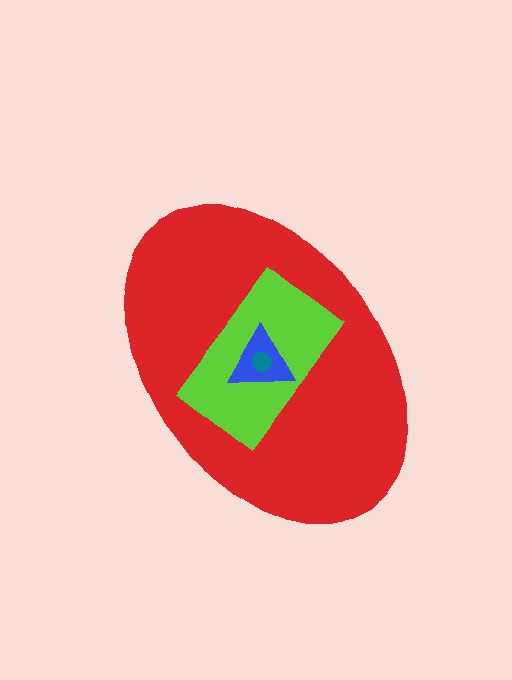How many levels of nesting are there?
4.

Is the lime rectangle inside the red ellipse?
Yes.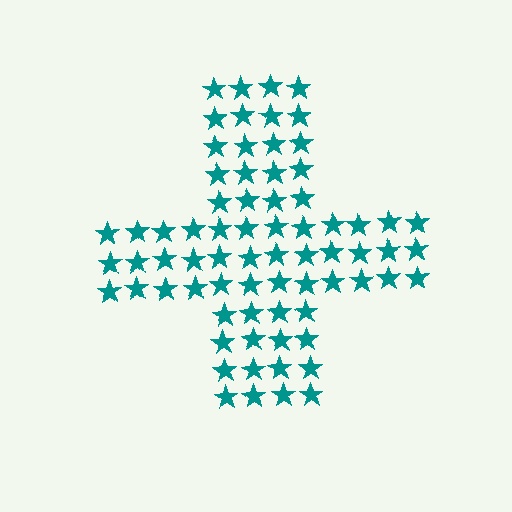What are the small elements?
The small elements are stars.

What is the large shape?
The large shape is a cross.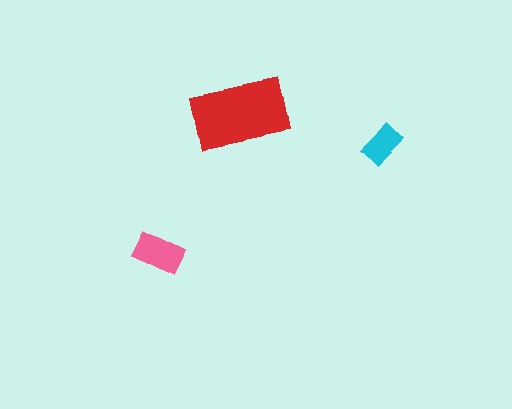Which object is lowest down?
The pink rectangle is bottommost.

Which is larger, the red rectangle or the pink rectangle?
The red one.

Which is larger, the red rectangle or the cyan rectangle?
The red one.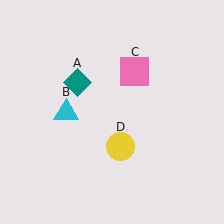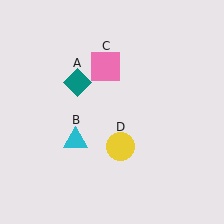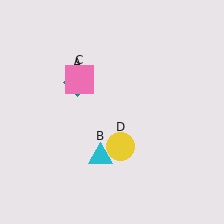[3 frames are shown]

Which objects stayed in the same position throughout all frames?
Teal diamond (object A) and yellow circle (object D) remained stationary.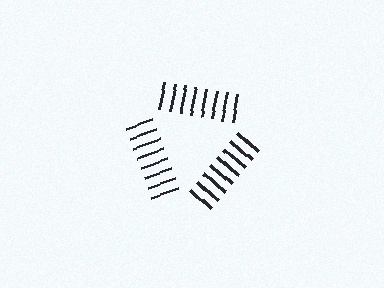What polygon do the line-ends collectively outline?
An illusory triangle — the line segments terminate on its edges but no continuous stroke is drawn.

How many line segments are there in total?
24 — 8 along each of the 3 edges.